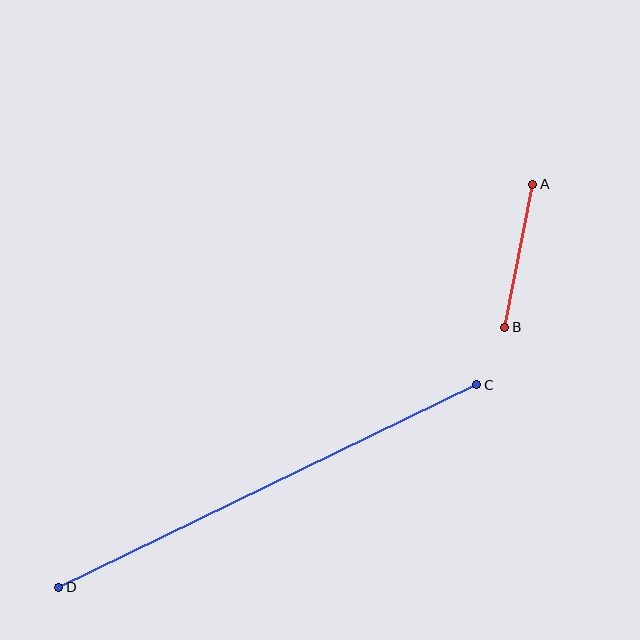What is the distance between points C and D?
The distance is approximately 464 pixels.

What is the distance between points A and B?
The distance is approximately 146 pixels.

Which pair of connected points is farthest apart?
Points C and D are farthest apart.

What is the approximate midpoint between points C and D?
The midpoint is at approximately (268, 486) pixels.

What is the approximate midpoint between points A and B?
The midpoint is at approximately (519, 256) pixels.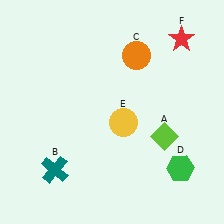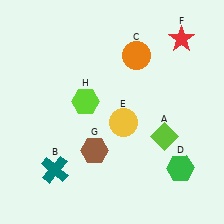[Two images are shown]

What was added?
A brown hexagon (G), a lime hexagon (H) were added in Image 2.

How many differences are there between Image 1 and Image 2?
There are 2 differences between the two images.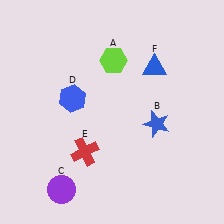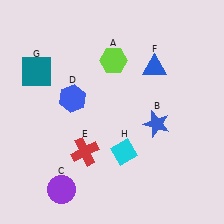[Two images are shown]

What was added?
A teal square (G), a cyan diamond (H) were added in Image 2.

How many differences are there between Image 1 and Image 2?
There are 2 differences between the two images.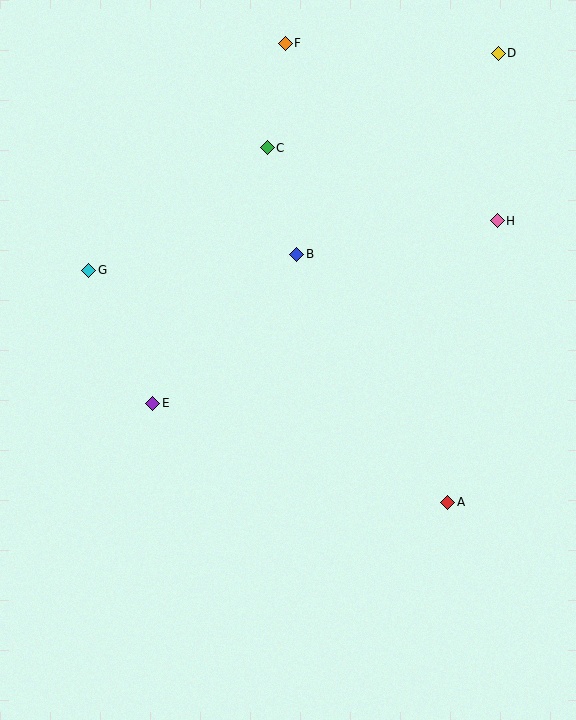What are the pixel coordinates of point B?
Point B is at (297, 254).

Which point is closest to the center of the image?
Point B at (297, 254) is closest to the center.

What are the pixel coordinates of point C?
Point C is at (267, 148).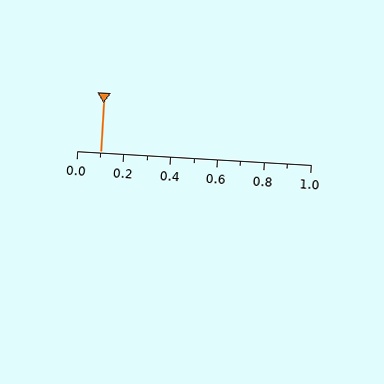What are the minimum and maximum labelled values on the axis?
The axis runs from 0.0 to 1.0.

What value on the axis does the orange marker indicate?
The marker indicates approximately 0.1.